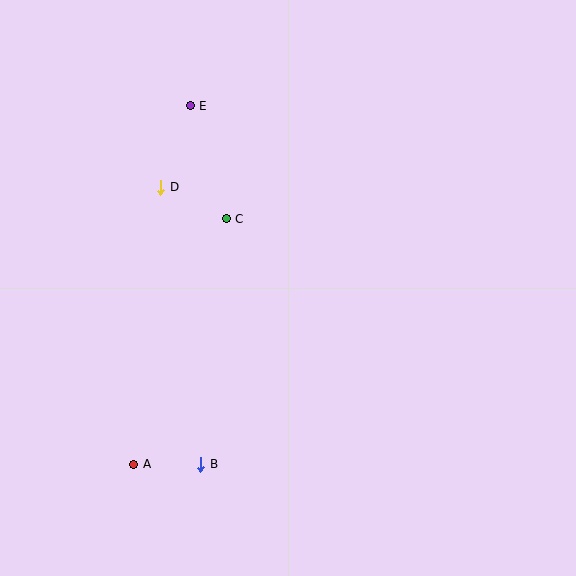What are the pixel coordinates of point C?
Point C is at (226, 219).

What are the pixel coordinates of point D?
Point D is at (161, 187).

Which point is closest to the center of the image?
Point C at (226, 219) is closest to the center.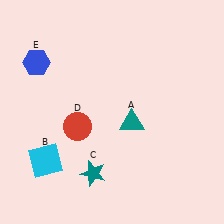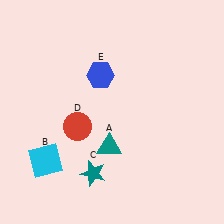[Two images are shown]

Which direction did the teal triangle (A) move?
The teal triangle (A) moved down.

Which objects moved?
The objects that moved are: the teal triangle (A), the blue hexagon (E).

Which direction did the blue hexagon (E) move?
The blue hexagon (E) moved right.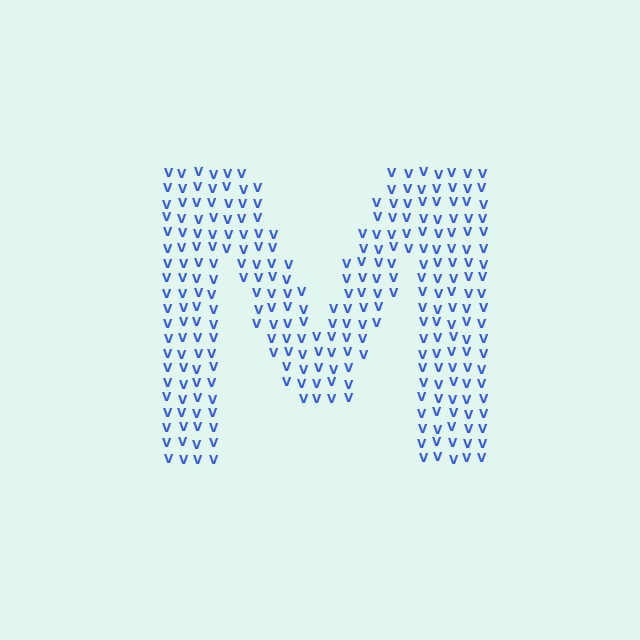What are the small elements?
The small elements are letter V's.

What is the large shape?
The large shape is the letter M.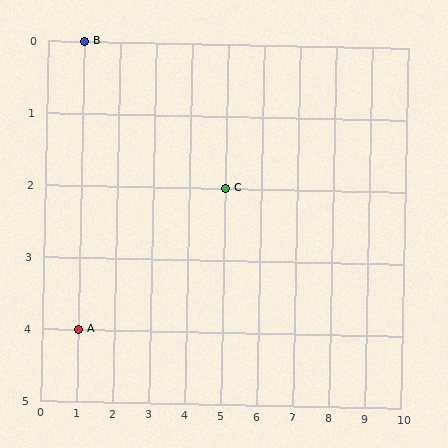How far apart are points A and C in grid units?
Points A and C are 4 columns and 2 rows apart (about 4.5 grid units diagonally).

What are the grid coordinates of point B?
Point B is at grid coordinates (1, 0).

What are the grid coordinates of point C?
Point C is at grid coordinates (5, 2).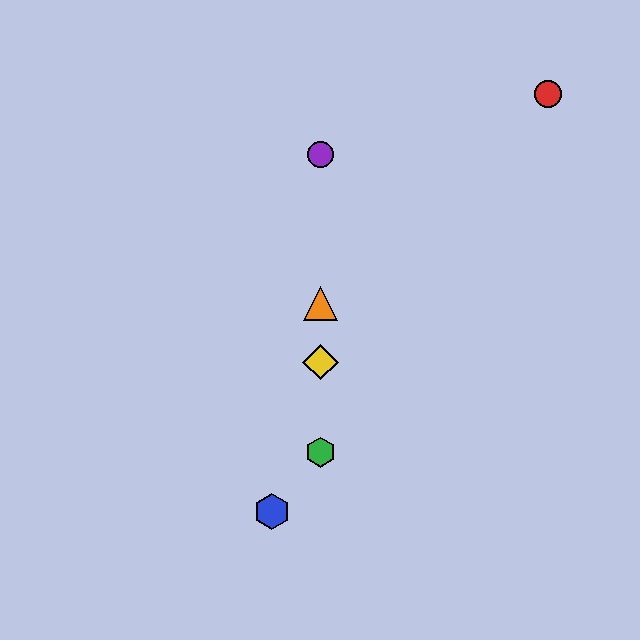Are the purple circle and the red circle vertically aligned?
No, the purple circle is at x≈321 and the red circle is at x≈548.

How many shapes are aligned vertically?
4 shapes (the green hexagon, the yellow diamond, the purple circle, the orange triangle) are aligned vertically.